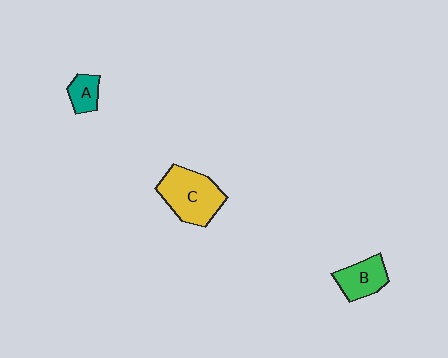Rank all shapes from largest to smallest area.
From largest to smallest: C (yellow), B (green), A (teal).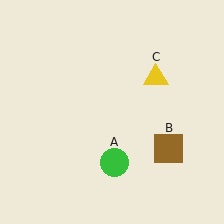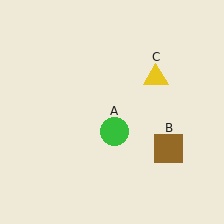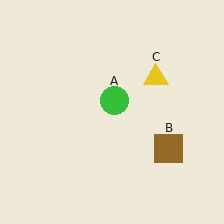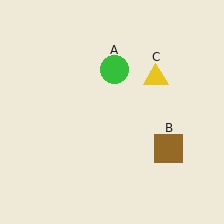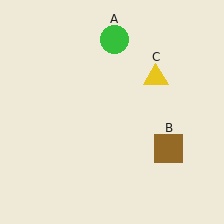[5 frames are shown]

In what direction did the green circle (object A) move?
The green circle (object A) moved up.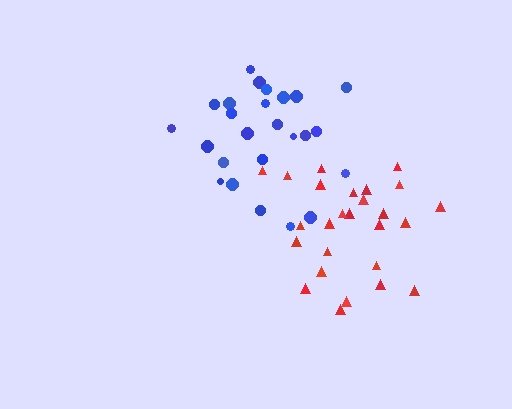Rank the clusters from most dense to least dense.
red, blue.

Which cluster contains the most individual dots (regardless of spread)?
Red (26).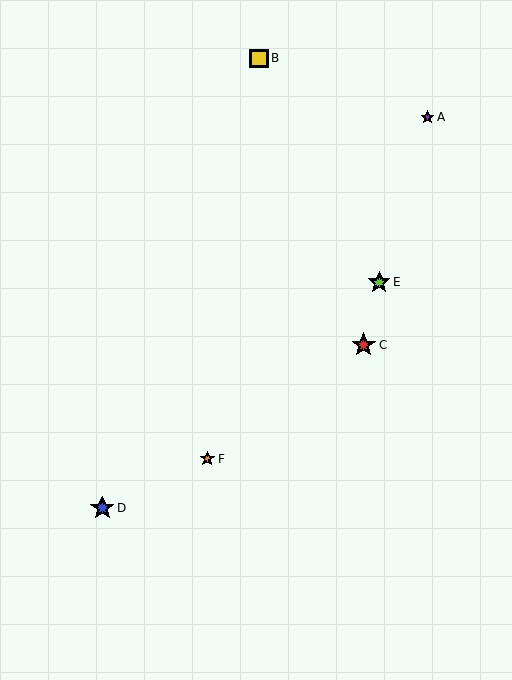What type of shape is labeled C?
Shape C is a red star.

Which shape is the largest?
The red star (labeled C) is the largest.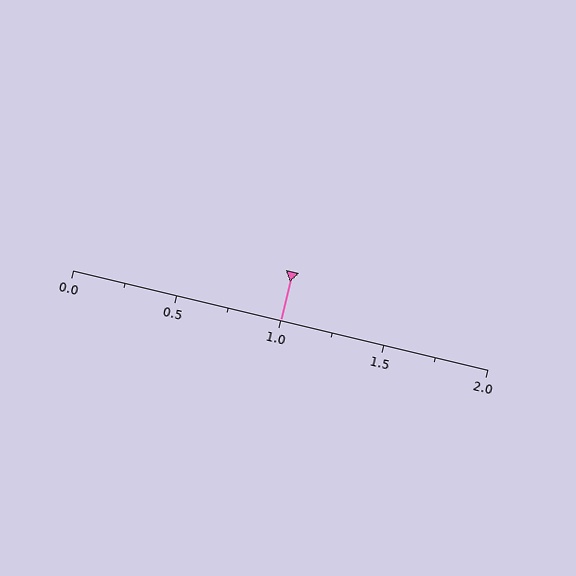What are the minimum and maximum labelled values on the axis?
The axis runs from 0.0 to 2.0.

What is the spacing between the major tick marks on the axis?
The major ticks are spaced 0.5 apart.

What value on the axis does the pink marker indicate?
The marker indicates approximately 1.